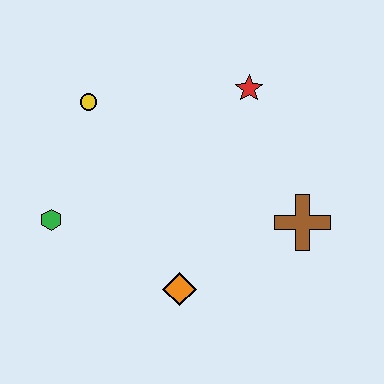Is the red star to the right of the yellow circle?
Yes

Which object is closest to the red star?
The brown cross is closest to the red star.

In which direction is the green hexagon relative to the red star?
The green hexagon is to the left of the red star.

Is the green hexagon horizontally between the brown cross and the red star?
No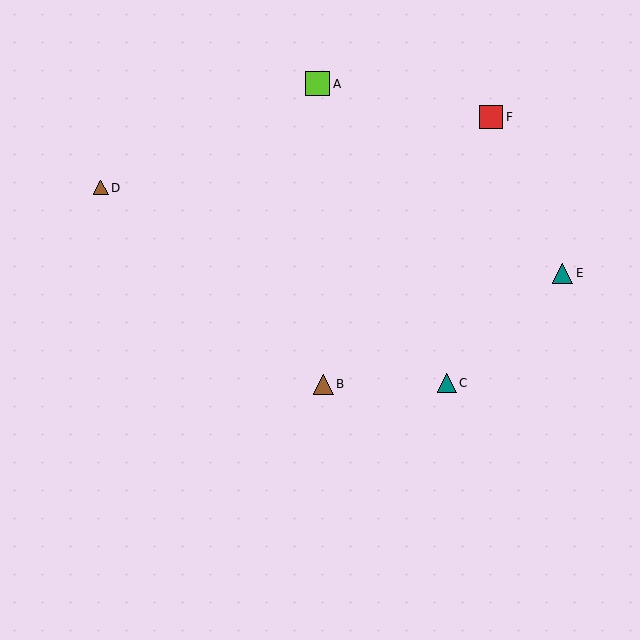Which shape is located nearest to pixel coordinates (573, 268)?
The teal triangle (labeled E) at (562, 273) is nearest to that location.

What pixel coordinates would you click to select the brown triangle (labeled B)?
Click at (323, 385) to select the brown triangle B.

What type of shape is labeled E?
Shape E is a teal triangle.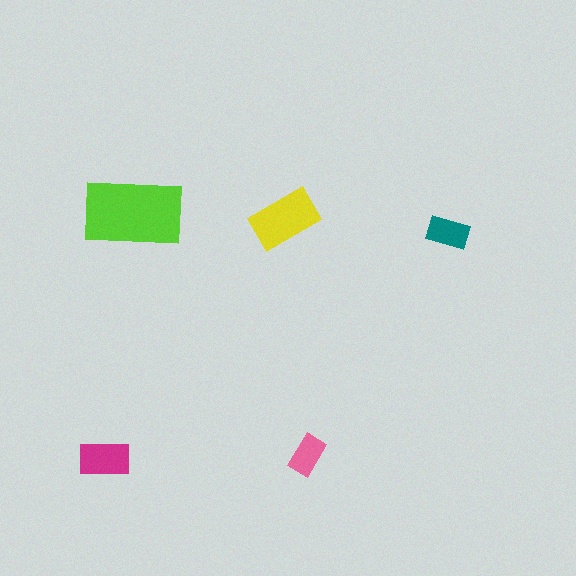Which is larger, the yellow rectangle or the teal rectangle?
The yellow one.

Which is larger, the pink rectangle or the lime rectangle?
The lime one.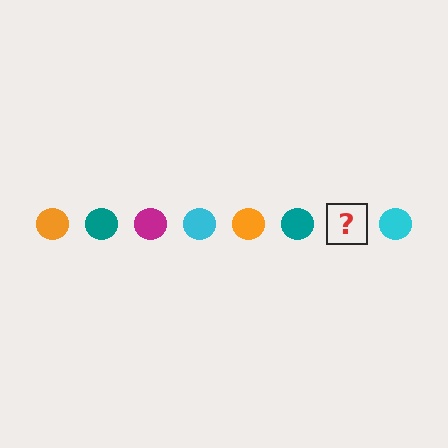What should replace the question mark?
The question mark should be replaced with a magenta circle.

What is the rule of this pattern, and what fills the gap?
The rule is that the pattern cycles through orange, teal, magenta, cyan circles. The gap should be filled with a magenta circle.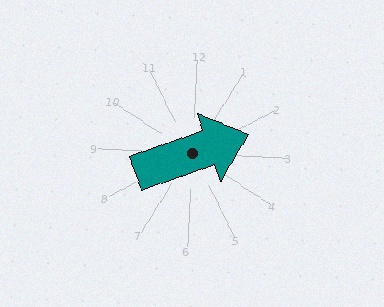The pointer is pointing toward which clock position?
Roughly 2 o'clock.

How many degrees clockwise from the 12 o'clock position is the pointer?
Approximately 68 degrees.